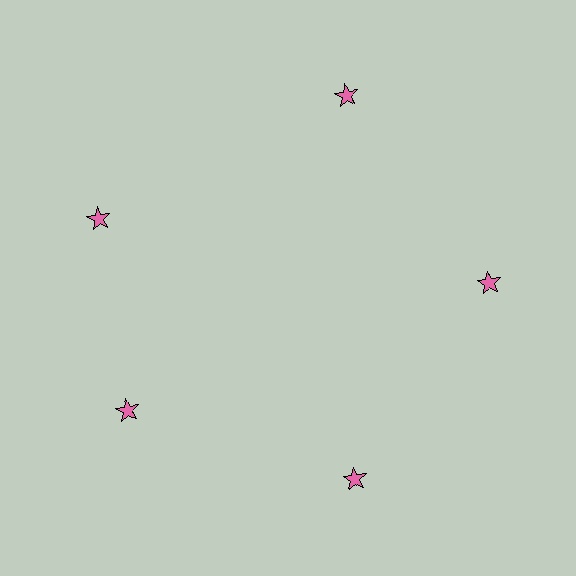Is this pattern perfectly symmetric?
No. The 5 pink stars are arranged in a ring, but one element near the 10 o'clock position is rotated out of alignment along the ring, breaking the 5-fold rotational symmetry.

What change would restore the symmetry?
The symmetry would be restored by rotating it back into even spacing with its neighbors so that all 5 stars sit at equal angles and equal distance from the center.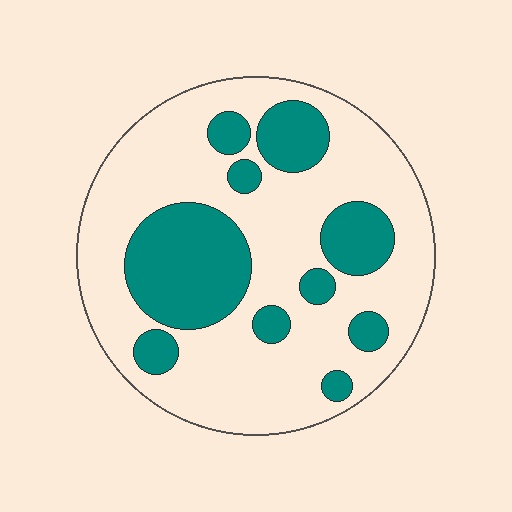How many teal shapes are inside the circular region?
10.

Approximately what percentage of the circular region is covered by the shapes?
Approximately 30%.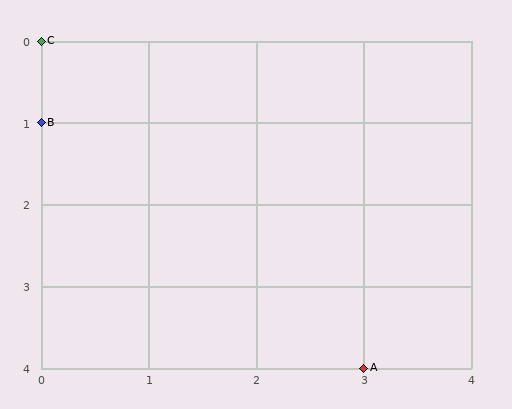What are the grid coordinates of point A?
Point A is at grid coordinates (3, 4).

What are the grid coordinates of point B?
Point B is at grid coordinates (0, 1).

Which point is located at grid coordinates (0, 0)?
Point C is at (0, 0).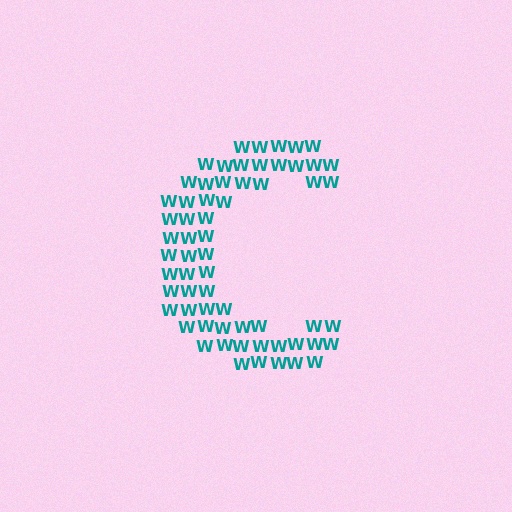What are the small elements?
The small elements are letter W's.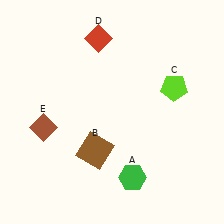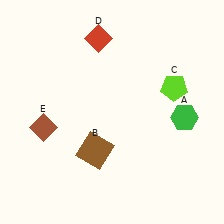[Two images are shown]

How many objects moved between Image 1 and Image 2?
1 object moved between the two images.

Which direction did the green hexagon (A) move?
The green hexagon (A) moved up.